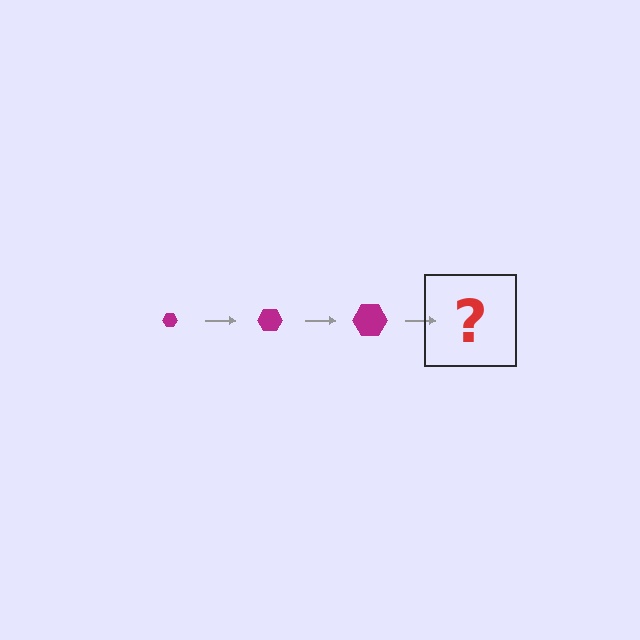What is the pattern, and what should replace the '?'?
The pattern is that the hexagon gets progressively larger each step. The '?' should be a magenta hexagon, larger than the previous one.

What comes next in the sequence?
The next element should be a magenta hexagon, larger than the previous one.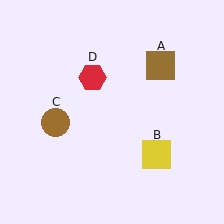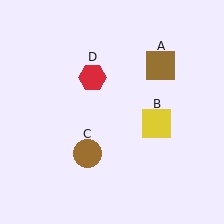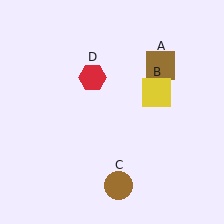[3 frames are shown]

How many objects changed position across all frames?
2 objects changed position: yellow square (object B), brown circle (object C).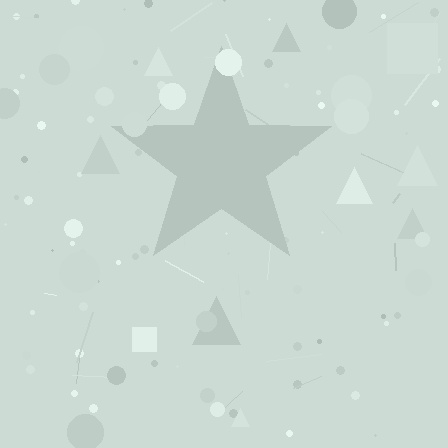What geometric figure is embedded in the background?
A star is embedded in the background.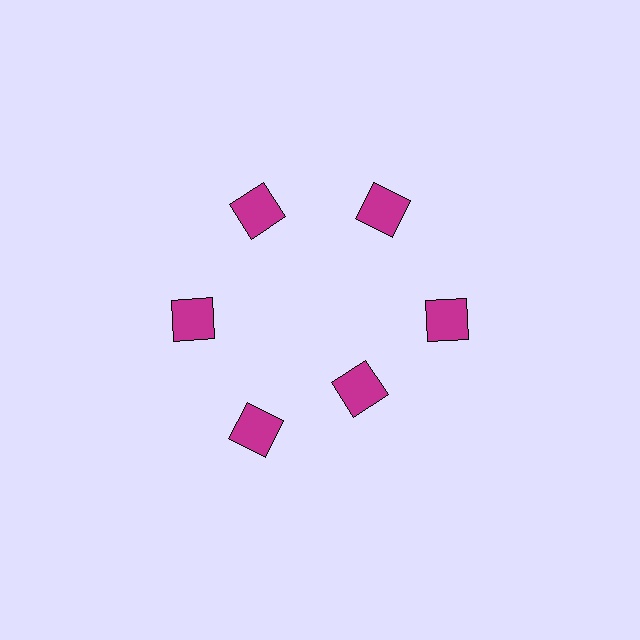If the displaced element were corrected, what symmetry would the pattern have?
It would have 6-fold rotational symmetry — the pattern would map onto itself every 60 degrees.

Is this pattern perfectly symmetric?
No. The 6 magenta squares are arranged in a ring, but one element near the 5 o'clock position is pulled inward toward the center, breaking the 6-fold rotational symmetry.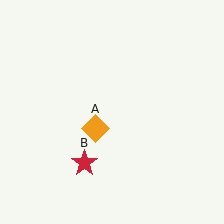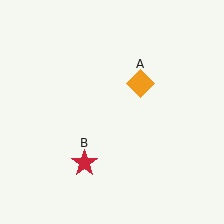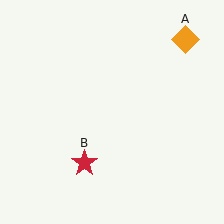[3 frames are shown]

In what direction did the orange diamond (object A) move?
The orange diamond (object A) moved up and to the right.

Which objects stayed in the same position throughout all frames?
Red star (object B) remained stationary.